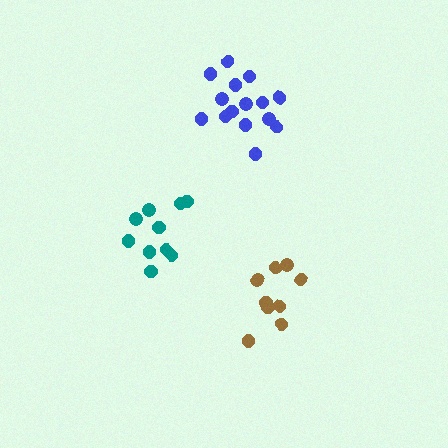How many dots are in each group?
Group 1: 10 dots, Group 2: 15 dots, Group 3: 10 dots (35 total).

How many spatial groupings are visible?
There are 3 spatial groupings.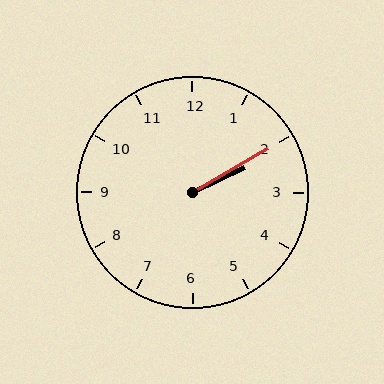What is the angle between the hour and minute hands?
Approximately 5 degrees.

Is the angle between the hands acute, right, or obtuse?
It is acute.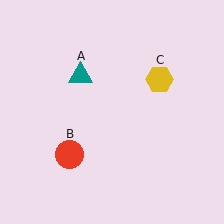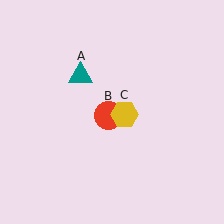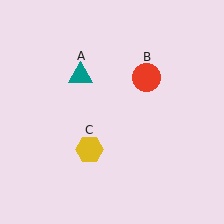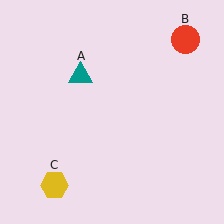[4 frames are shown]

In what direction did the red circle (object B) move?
The red circle (object B) moved up and to the right.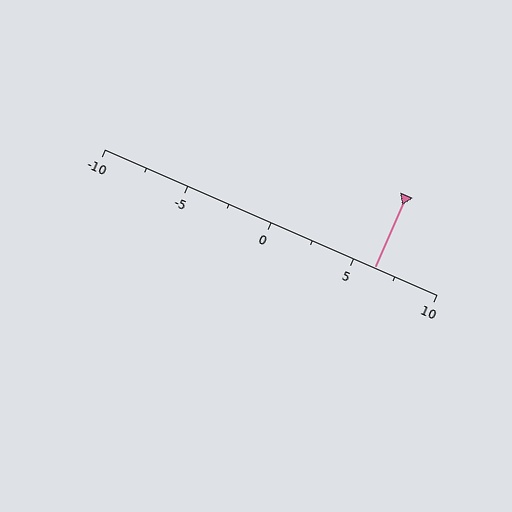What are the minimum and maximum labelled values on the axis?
The axis runs from -10 to 10.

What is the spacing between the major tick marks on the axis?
The major ticks are spaced 5 apart.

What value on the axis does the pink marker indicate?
The marker indicates approximately 6.2.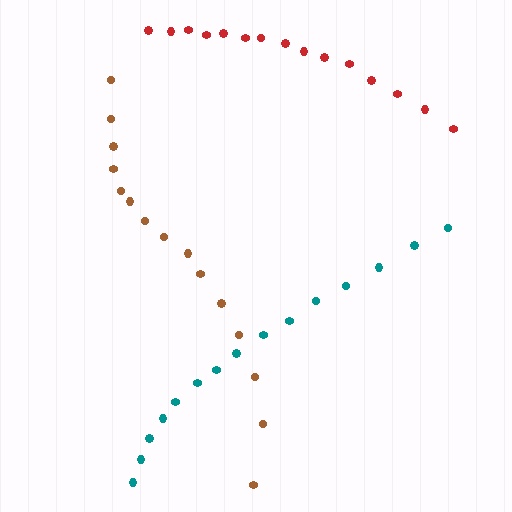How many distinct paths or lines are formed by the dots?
There are 3 distinct paths.